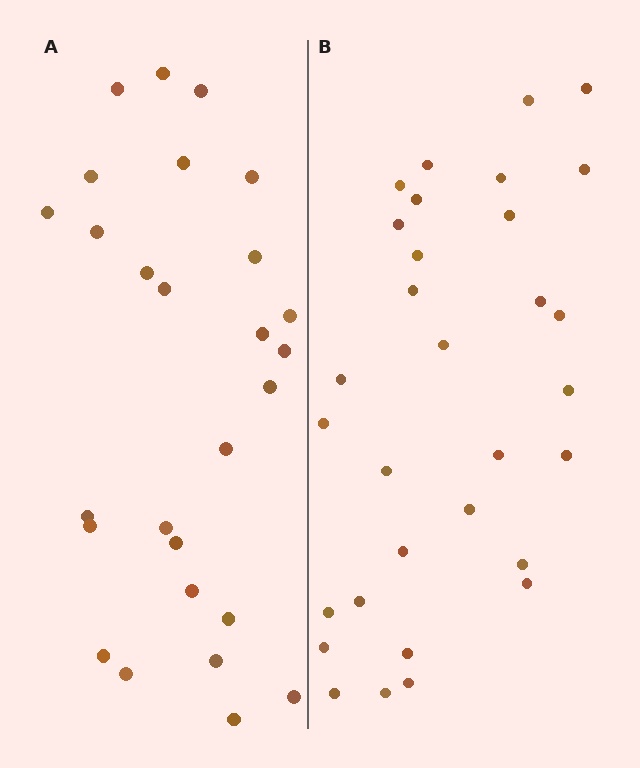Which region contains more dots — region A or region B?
Region B (the right region) has more dots.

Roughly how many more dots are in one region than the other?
Region B has about 4 more dots than region A.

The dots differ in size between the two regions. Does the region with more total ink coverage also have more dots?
No. Region A has more total ink coverage because its dots are larger, but region B actually contains more individual dots. Total area can be misleading — the number of items is what matters here.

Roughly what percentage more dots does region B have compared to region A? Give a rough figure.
About 15% more.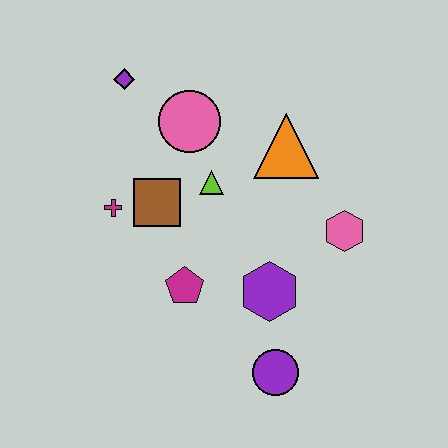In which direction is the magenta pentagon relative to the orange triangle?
The magenta pentagon is below the orange triangle.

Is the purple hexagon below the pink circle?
Yes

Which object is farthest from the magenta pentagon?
The purple diamond is farthest from the magenta pentagon.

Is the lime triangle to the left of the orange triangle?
Yes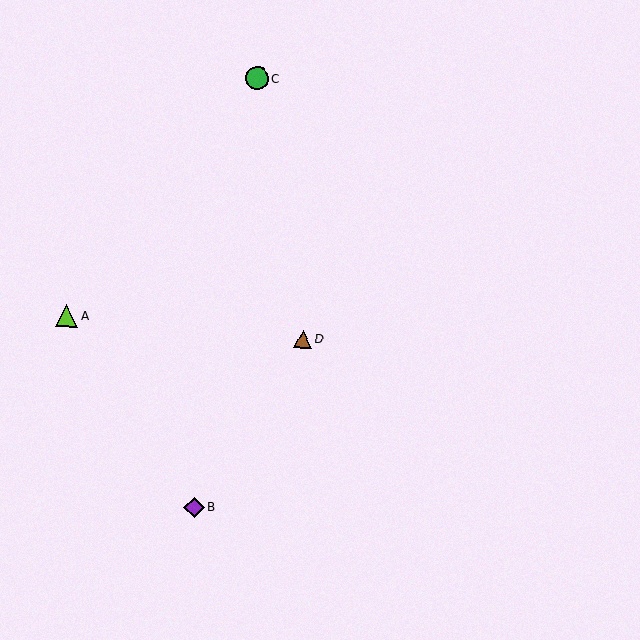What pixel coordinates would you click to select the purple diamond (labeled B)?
Click at (194, 507) to select the purple diamond B.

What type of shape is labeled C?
Shape C is a green circle.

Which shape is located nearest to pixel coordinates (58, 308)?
The lime triangle (labeled A) at (67, 316) is nearest to that location.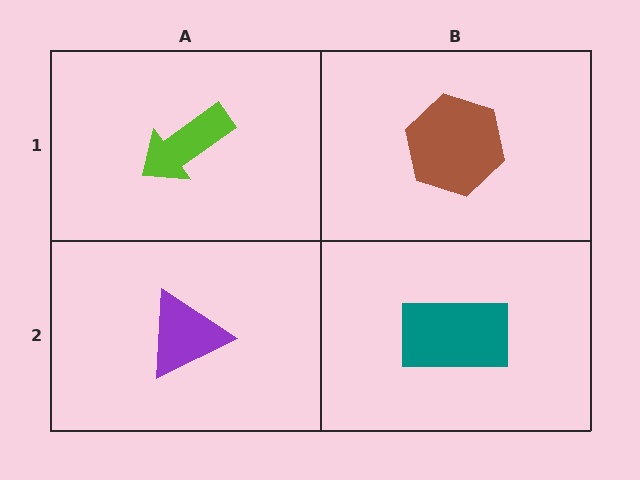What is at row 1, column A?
A lime arrow.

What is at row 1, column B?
A brown hexagon.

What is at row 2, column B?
A teal rectangle.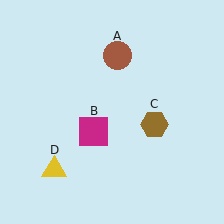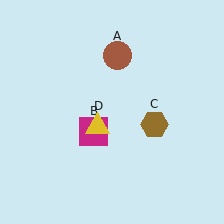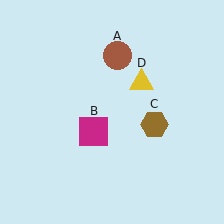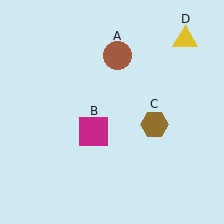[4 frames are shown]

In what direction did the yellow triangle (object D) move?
The yellow triangle (object D) moved up and to the right.